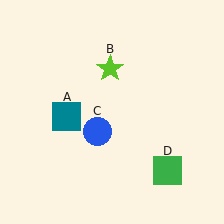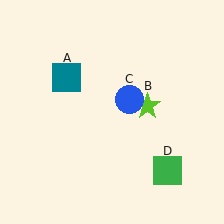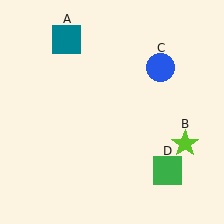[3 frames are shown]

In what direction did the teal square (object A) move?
The teal square (object A) moved up.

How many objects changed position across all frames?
3 objects changed position: teal square (object A), lime star (object B), blue circle (object C).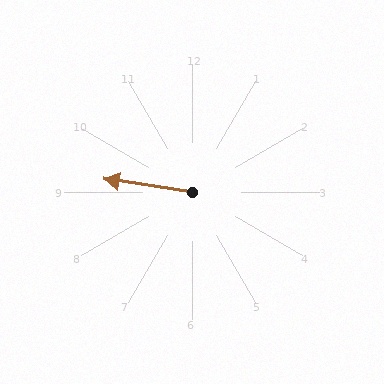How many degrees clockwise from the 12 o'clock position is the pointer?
Approximately 278 degrees.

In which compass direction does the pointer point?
West.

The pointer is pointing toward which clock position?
Roughly 9 o'clock.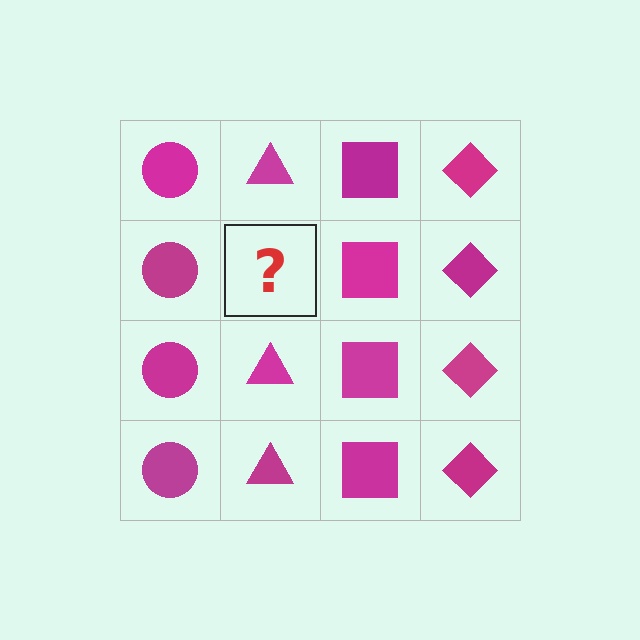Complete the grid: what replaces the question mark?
The question mark should be replaced with a magenta triangle.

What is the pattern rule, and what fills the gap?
The rule is that each column has a consistent shape. The gap should be filled with a magenta triangle.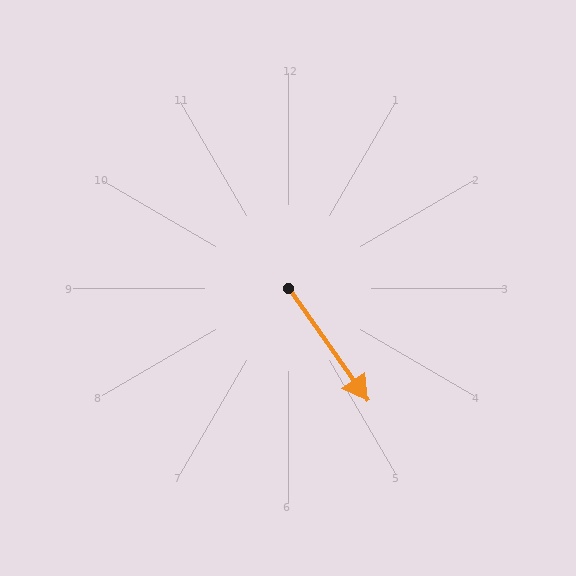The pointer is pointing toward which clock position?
Roughly 5 o'clock.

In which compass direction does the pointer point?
Southeast.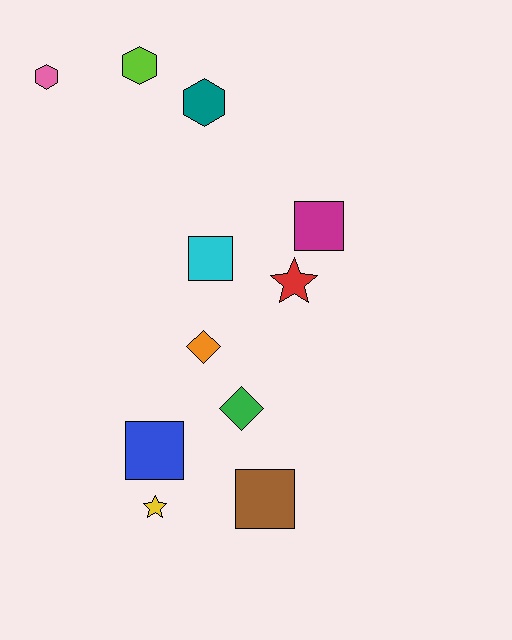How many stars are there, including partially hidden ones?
There are 2 stars.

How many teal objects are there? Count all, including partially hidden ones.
There is 1 teal object.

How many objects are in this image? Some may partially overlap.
There are 11 objects.